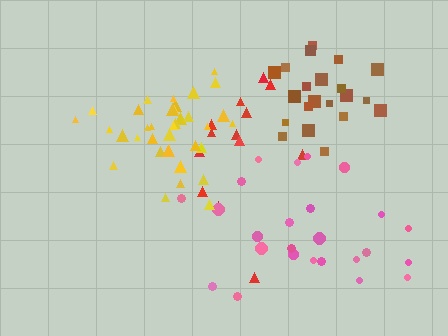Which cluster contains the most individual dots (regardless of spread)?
Yellow (35).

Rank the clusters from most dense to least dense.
yellow, brown, pink, red.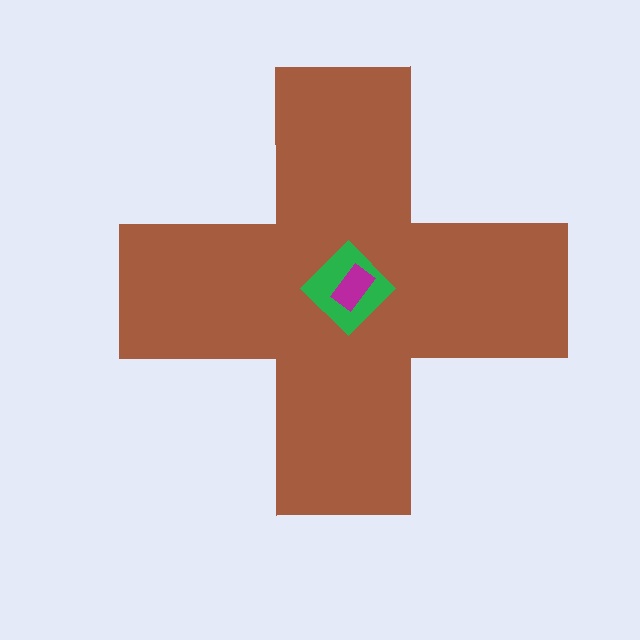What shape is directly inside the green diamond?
The magenta rectangle.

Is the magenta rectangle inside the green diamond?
Yes.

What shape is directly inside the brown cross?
The green diamond.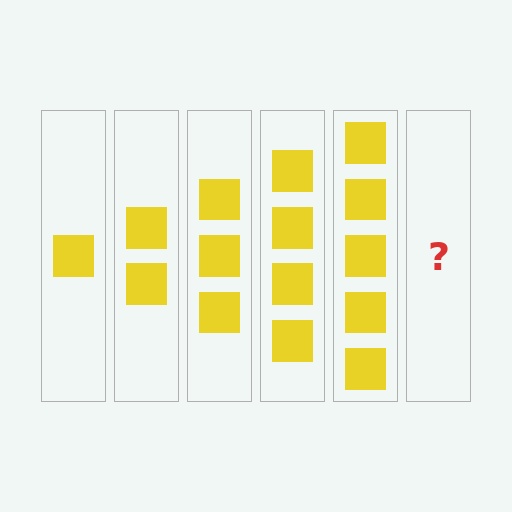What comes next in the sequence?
The next element should be 6 squares.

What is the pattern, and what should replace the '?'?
The pattern is that each step adds one more square. The '?' should be 6 squares.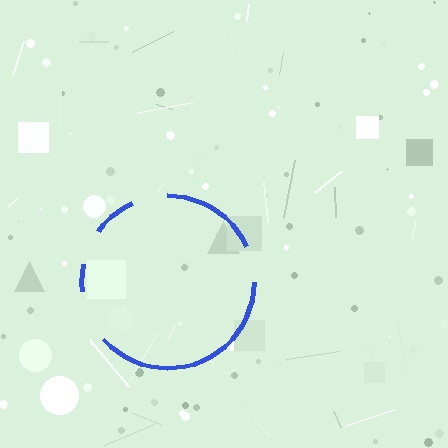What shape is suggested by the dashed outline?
The dashed outline suggests a circle.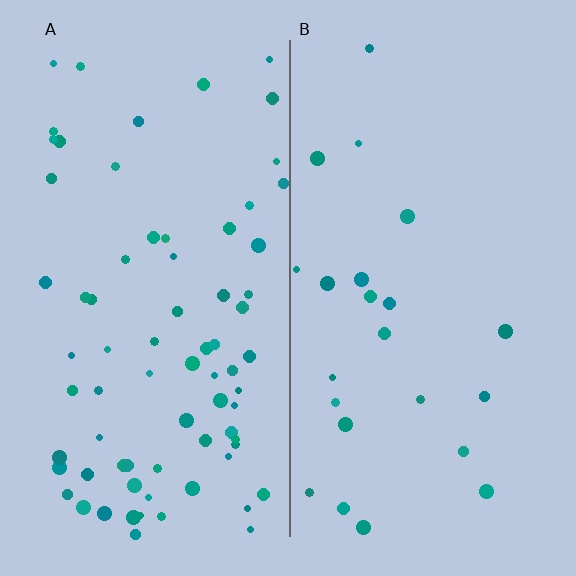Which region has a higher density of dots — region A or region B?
A (the left).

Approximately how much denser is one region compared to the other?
Approximately 3.2× — region A over region B.